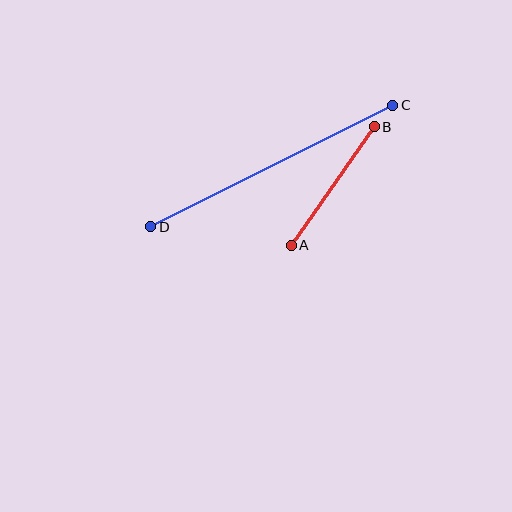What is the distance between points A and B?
The distance is approximately 145 pixels.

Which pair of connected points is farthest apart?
Points C and D are farthest apart.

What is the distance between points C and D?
The distance is approximately 271 pixels.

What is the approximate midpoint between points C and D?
The midpoint is at approximately (272, 166) pixels.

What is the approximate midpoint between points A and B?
The midpoint is at approximately (333, 186) pixels.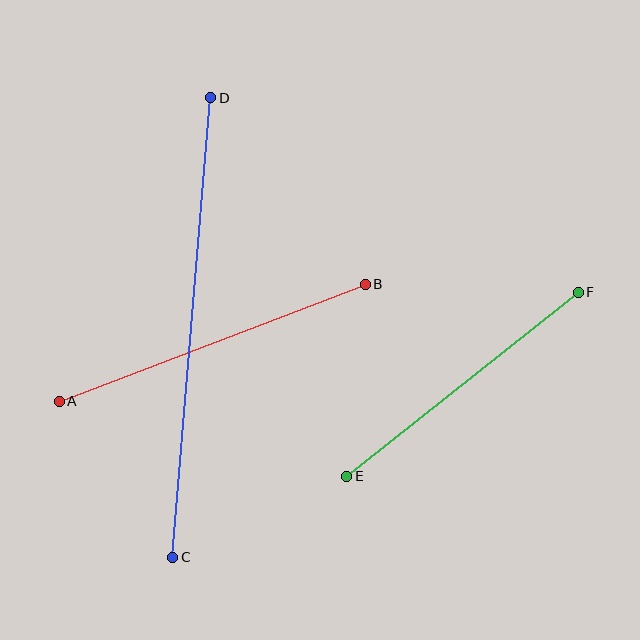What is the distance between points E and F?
The distance is approximately 296 pixels.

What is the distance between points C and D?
The distance is approximately 461 pixels.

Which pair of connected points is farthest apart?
Points C and D are farthest apart.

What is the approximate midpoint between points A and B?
The midpoint is at approximately (212, 343) pixels.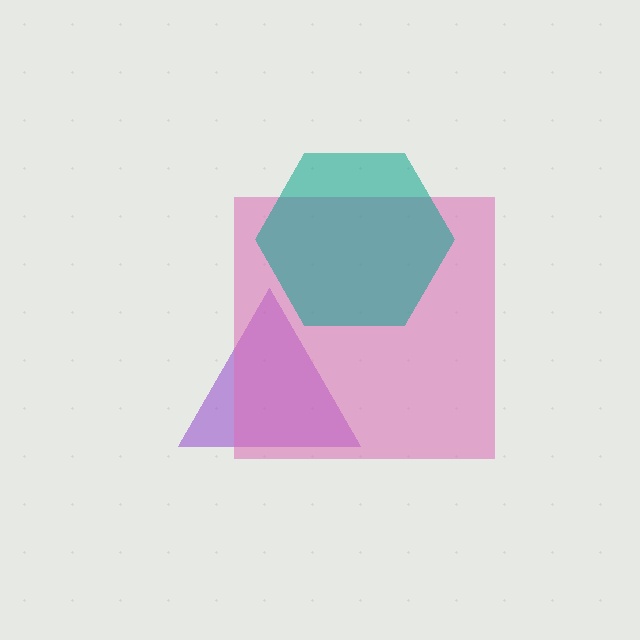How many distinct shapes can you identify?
There are 3 distinct shapes: a purple triangle, a pink square, a teal hexagon.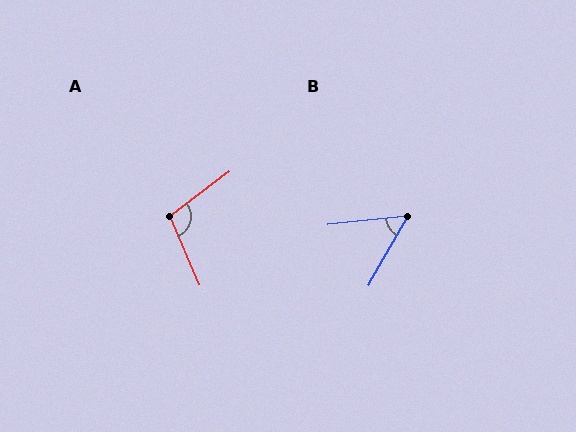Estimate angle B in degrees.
Approximately 54 degrees.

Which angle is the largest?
A, at approximately 103 degrees.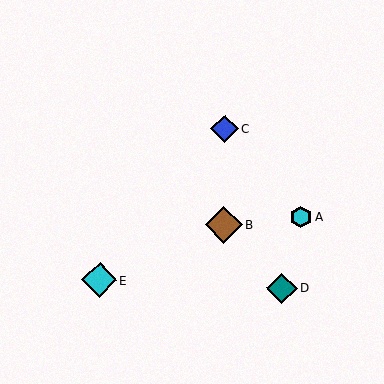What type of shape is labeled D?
Shape D is a teal diamond.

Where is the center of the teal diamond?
The center of the teal diamond is at (282, 288).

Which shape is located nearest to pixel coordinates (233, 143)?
The blue diamond (labeled C) at (225, 129) is nearest to that location.